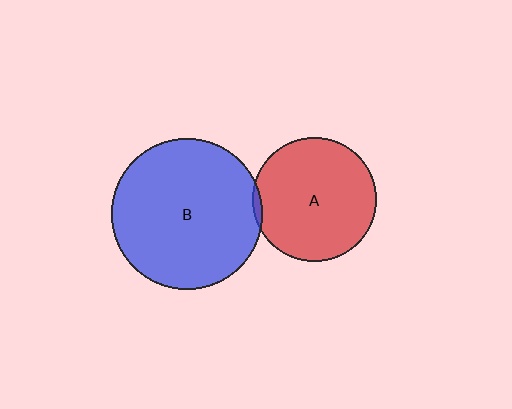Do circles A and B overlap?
Yes.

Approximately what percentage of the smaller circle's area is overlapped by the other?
Approximately 5%.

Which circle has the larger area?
Circle B (blue).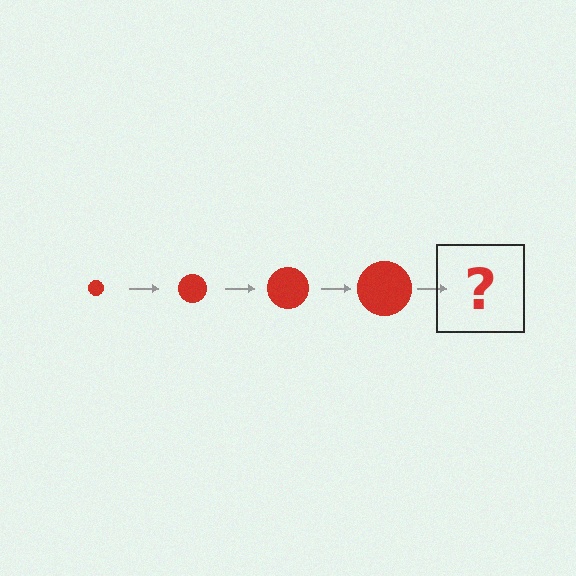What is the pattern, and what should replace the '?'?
The pattern is that the circle gets progressively larger each step. The '?' should be a red circle, larger than the previous one.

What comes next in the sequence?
The next element should be a red circle, larger than the previous one.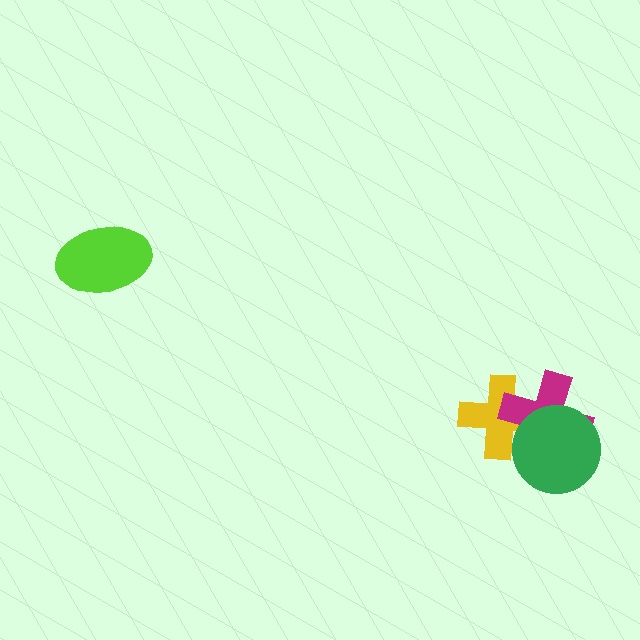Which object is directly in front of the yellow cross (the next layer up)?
The magenta cross is directly in front of the yellow cross.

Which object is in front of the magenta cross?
The green circle is in front of the magenta cross.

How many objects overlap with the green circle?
2 objects overlap with the green circle.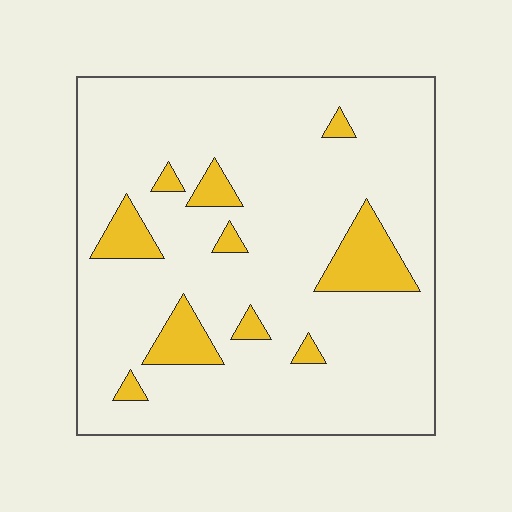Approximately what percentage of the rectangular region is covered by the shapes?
Approximately 10%.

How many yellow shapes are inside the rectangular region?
10.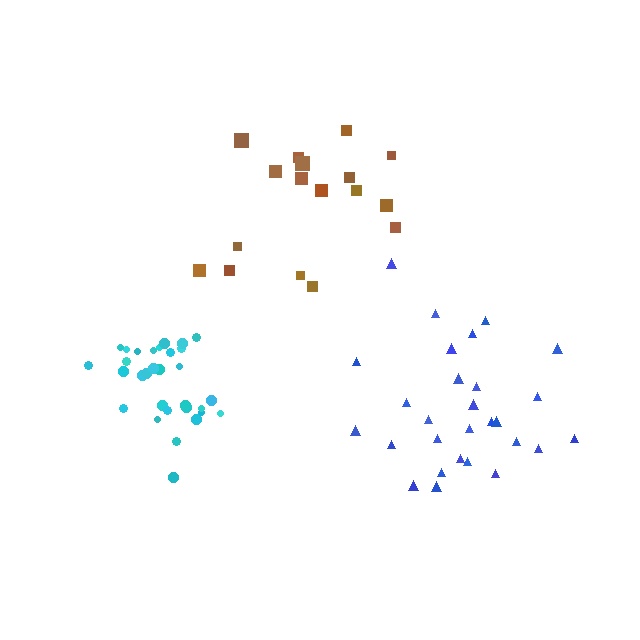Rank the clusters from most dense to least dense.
cyan, blue, brown.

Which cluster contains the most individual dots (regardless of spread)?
Cyan (31).